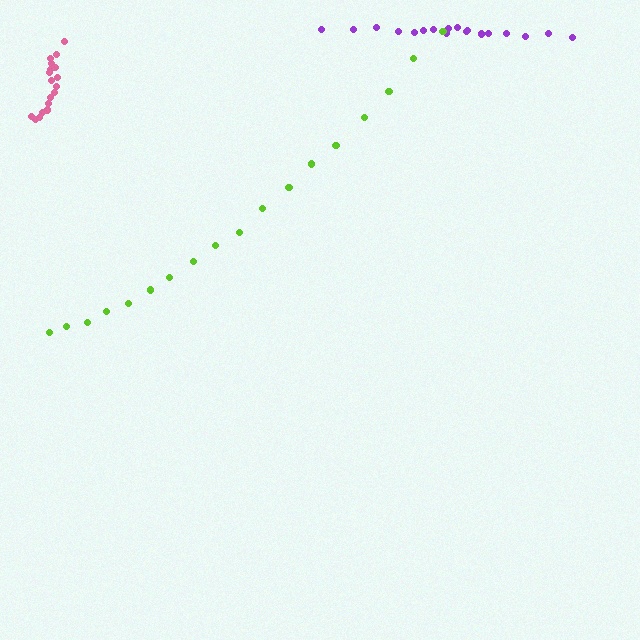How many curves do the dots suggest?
There are 3 distinct paths.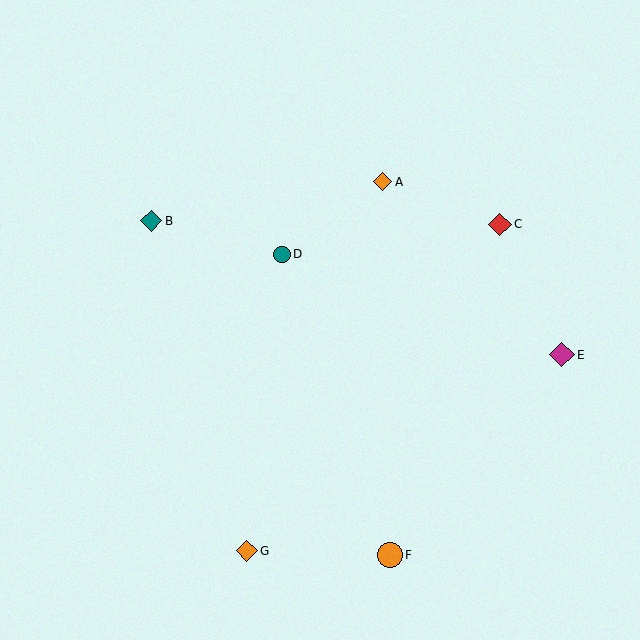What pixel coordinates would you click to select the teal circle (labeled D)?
Click at (282, 254) to select the teal circle D.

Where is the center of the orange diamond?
The center of the orange diamond is at (247, 551).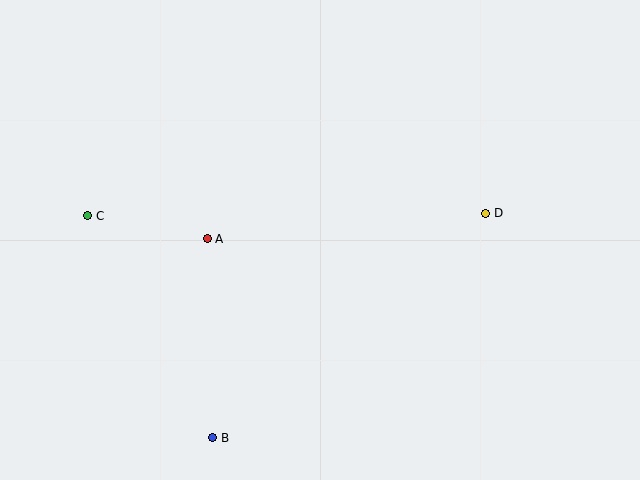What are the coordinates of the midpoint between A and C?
The midpoint between A and C is at (147, 227).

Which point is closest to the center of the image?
Point A at (207, 239) is closest to the center.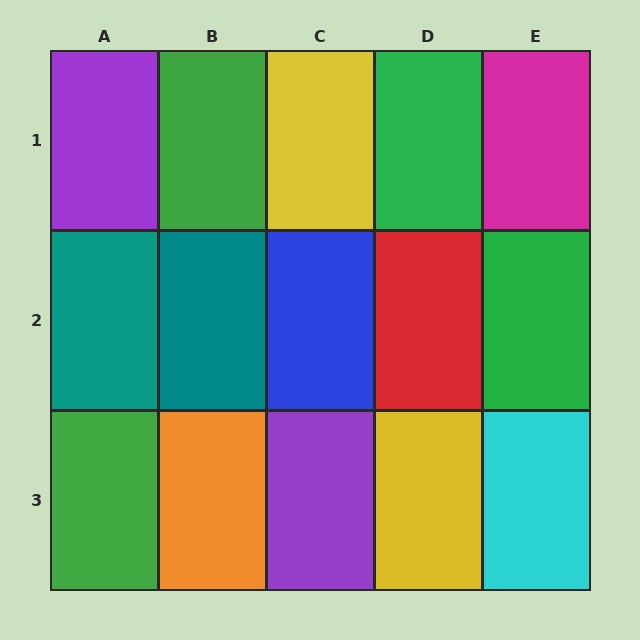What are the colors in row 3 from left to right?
Green, orange, purple, yellow, cyan.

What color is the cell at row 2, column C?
Blue.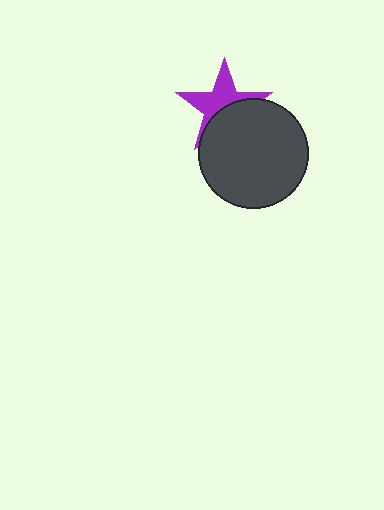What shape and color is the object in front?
The object in front is a dark gray circle.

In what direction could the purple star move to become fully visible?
The purple star could move up. That would shift it out from behind the dark gray circle entirely.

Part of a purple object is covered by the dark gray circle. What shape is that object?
It is a star.